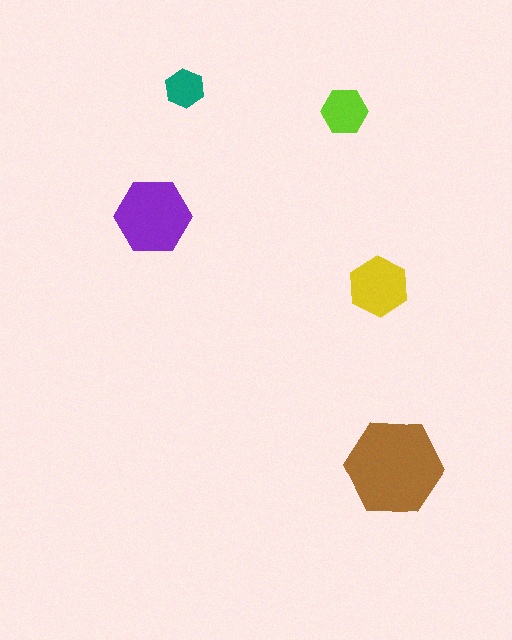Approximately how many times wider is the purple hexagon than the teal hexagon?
About 2 times wider.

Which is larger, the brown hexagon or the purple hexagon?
The brown one.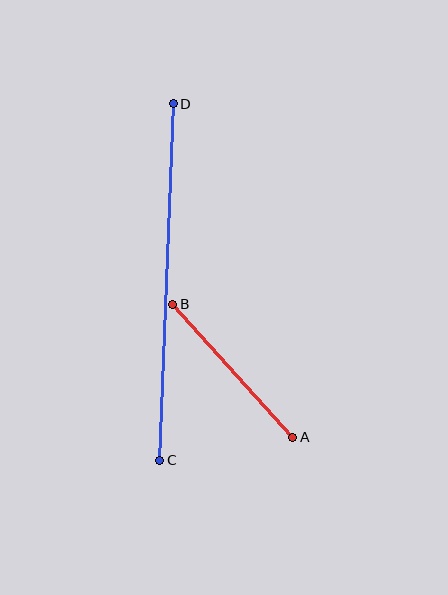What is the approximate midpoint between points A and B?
The midpoint is at approximately (233, 371) pixels.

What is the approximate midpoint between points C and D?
The midpoint is at approximately (167, 282) pixels.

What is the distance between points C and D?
The distance is approximately 357 pixels.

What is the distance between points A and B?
The distance is approximately 179 pixels.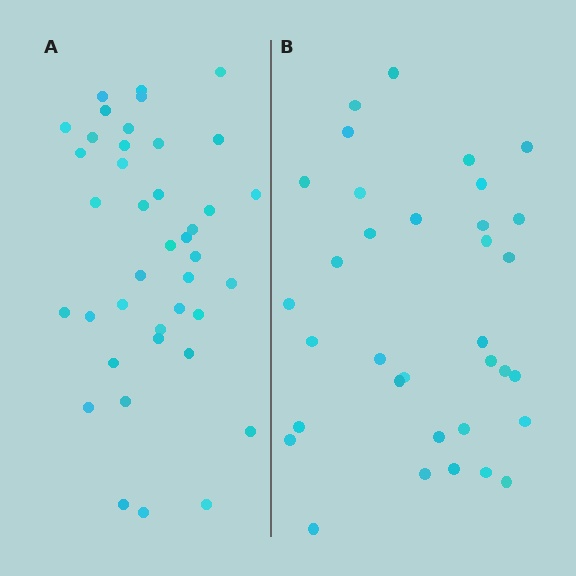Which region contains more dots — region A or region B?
Region A (the left region) has more dots.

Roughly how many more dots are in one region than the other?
Region A has about 6 more dots than region B.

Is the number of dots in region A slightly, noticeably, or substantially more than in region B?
Region A has only slightly more — the two regions are fairly close. The ratio is roughly 1.2 to 1.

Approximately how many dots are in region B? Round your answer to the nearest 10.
About 30 dots. (The exact count is 34, which rounds to 30.)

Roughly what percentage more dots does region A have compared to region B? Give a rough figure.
About 20% more.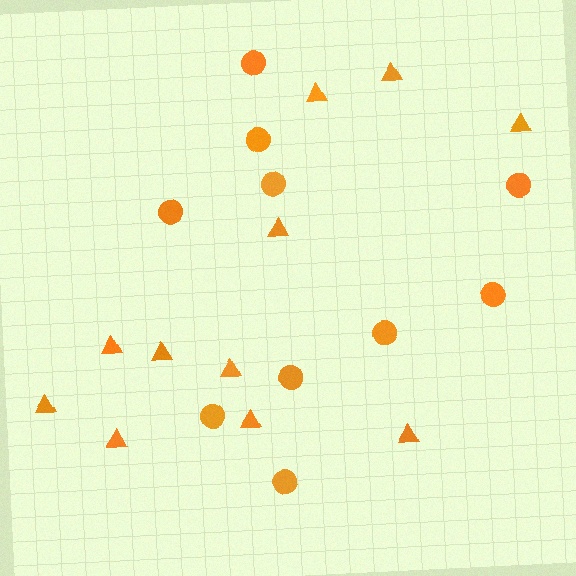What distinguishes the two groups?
There are 2 groups: one group of circles (10) and one group of triangles (11).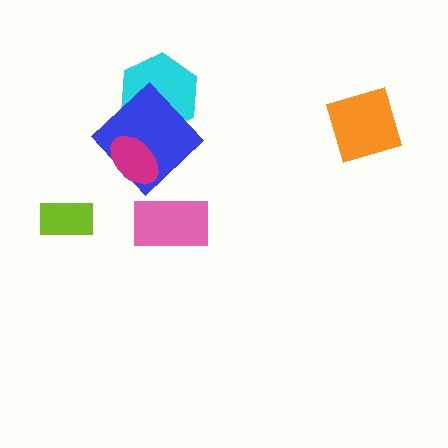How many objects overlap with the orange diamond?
0 objects overlap with the orange diamond.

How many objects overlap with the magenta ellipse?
1 object overlaps with the magenta ellipse.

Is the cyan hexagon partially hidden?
Yes, it is partially covered by another shape.